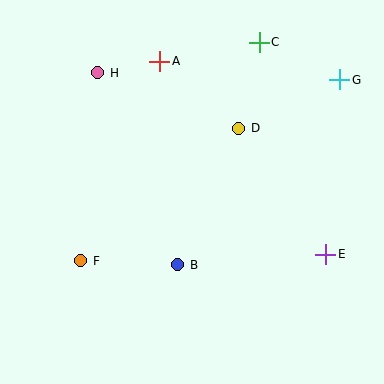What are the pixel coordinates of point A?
Point A is at (160, 61).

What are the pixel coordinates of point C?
Point C is at (259, 42).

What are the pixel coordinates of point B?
Point B is at (178, 265).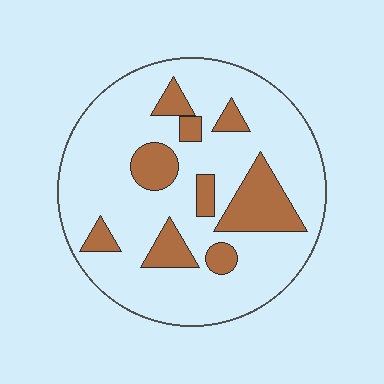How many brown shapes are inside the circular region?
9.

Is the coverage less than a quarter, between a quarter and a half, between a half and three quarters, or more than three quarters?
Less than a quarter.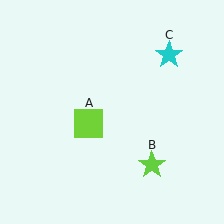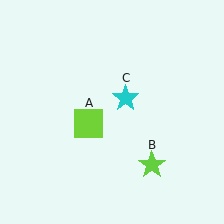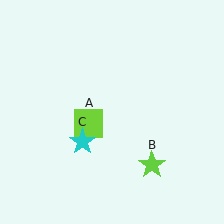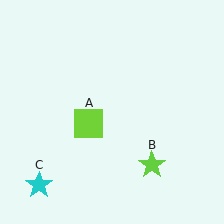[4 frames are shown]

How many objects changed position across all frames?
1 object changed position: cyan star (object C).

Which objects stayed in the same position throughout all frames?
Lime square (object A) and lime star (object B) remained stationary.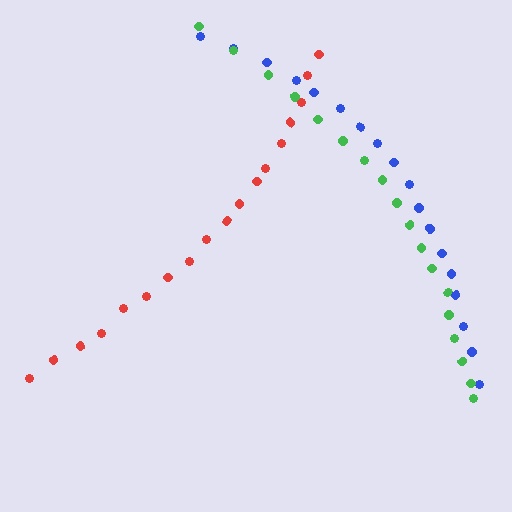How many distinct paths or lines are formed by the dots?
There are 3 distinct paths.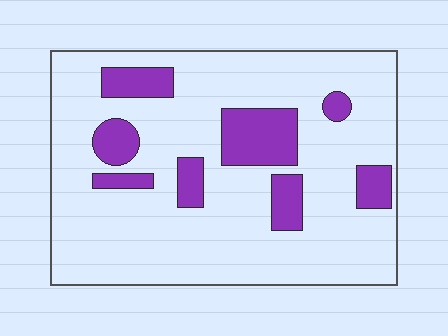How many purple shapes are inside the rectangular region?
8.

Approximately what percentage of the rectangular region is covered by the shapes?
Approximately 20%.